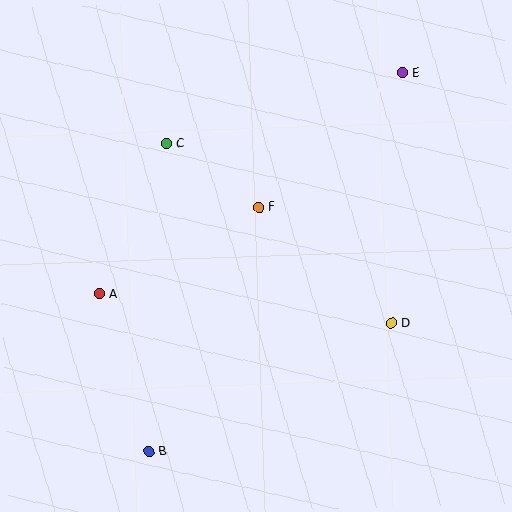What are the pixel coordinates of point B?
Point B is at (149, 451).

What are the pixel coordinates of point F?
Point F is at (259, 207).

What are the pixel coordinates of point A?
Point A is at (99, 294).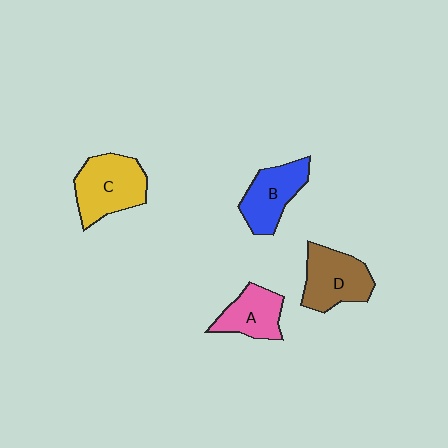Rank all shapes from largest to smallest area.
From largest to smallest: C (yellow), D (brown), B (blue), A (pink).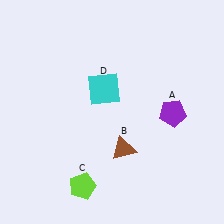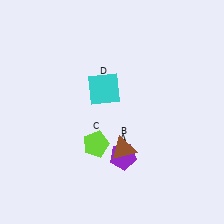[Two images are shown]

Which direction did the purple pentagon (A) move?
The purple pentagon (A) moved left.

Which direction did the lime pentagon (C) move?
The lime pentagon (C) moved up.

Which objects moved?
The objects that moved are: the purple pentagon (A), the lime pentagon (C).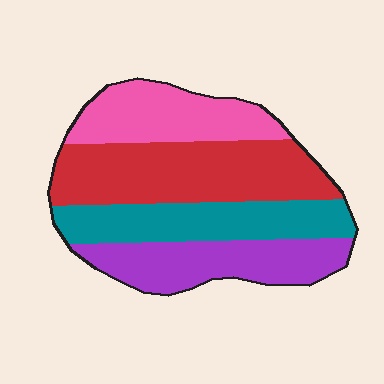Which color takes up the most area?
Red, at roughly 35%.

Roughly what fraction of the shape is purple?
Purple covers about 25% of the shape.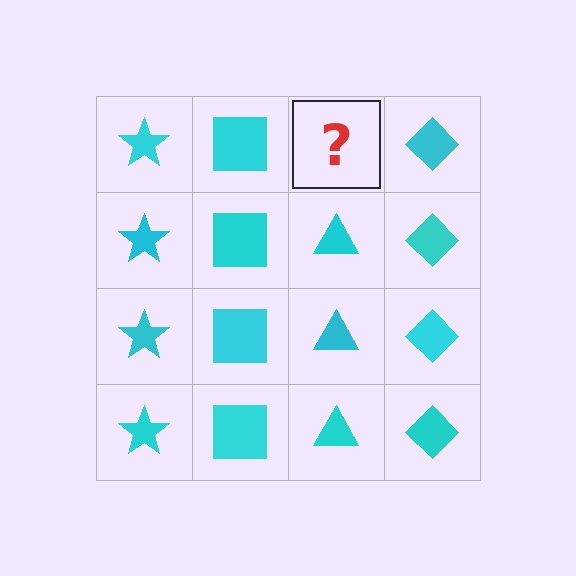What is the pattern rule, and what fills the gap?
The rule is that each column has a consistent shape. The gap should be filled with a cyan triangle.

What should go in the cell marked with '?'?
The missing cell should contain a cyan triangle.